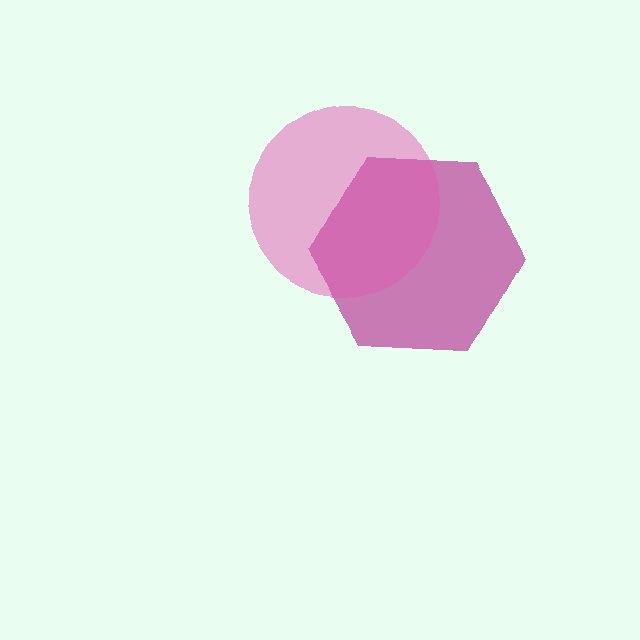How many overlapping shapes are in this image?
There are 2 overlapping shapes in the image.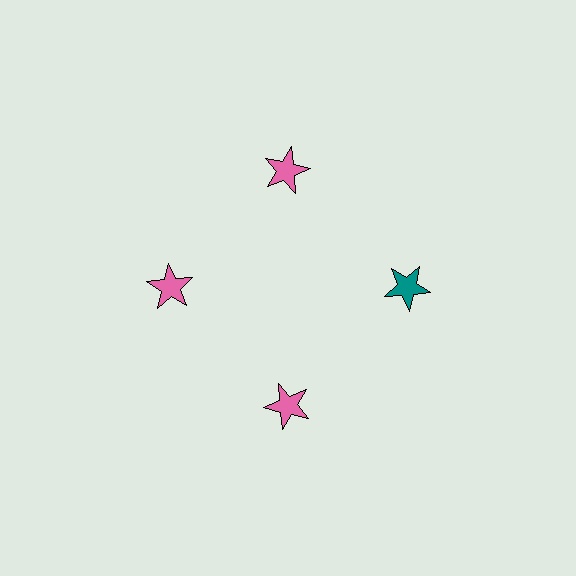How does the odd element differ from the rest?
It has a different color: teal instead of pink.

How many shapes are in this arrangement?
There are 4 shapes arranged in a ring pattern.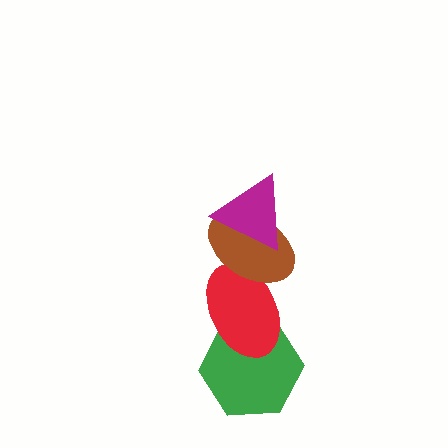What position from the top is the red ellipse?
The red ellipse is 3rd from the top.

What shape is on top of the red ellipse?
The brown ellipse is on top of the red ellipse.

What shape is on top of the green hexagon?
The red ellipse is on top of the green hexagon.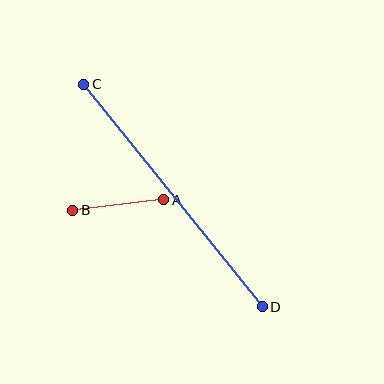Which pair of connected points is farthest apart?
Points C and D are farthest apart.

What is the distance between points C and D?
The distance is approximately 285 pixels.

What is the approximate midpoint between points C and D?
The midpoint is at approximately (173, 196) pixels.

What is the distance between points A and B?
The distance is approximately 91 pixels.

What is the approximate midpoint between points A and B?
The midpoint is at approximately (118, 205) pixels.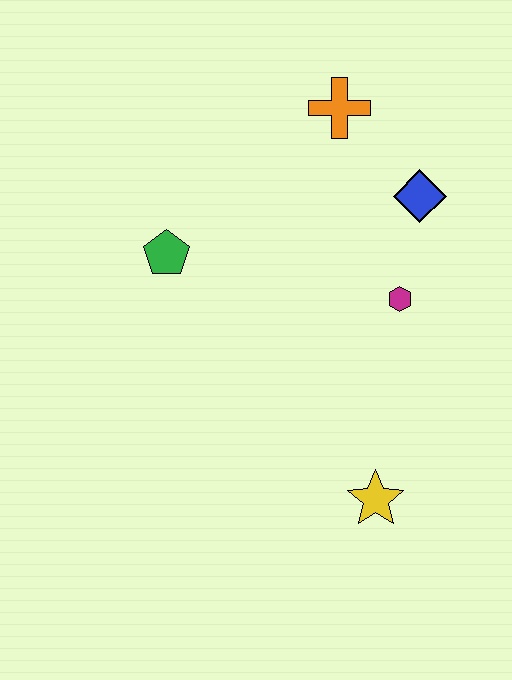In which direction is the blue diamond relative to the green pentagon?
The blue diamond is to the right of the green pentagon.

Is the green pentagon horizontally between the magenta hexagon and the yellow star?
No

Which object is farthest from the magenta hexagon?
The green pentagon is farthest from the magenta hexagon.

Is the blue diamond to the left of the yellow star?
No